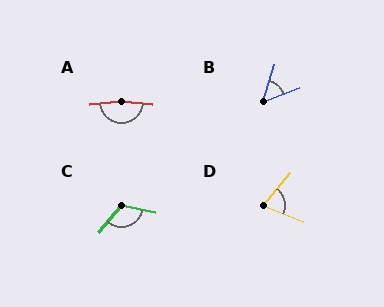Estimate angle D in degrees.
Approximately 72 degrees.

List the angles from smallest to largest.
B (52°), D (72°), C (118°), A (169°).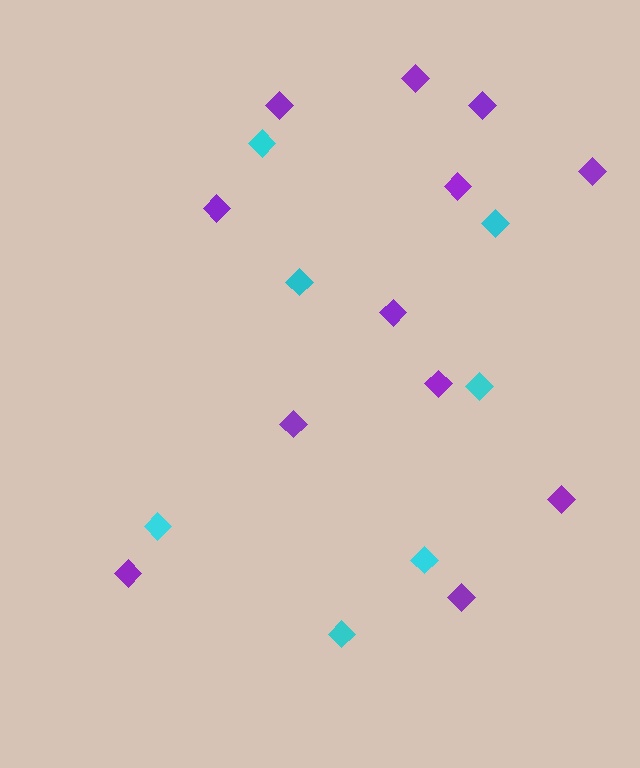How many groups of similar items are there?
There are 2 groups: one group of purple diamonds (12) and one group of cyan diamonds (7).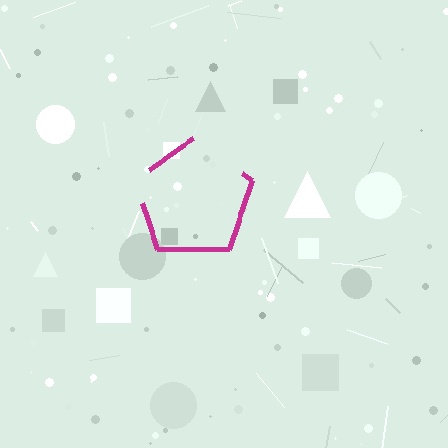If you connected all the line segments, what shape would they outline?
They would outline a pentagon.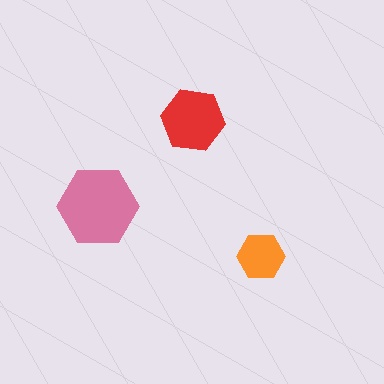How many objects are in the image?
There are 3 objects in the image.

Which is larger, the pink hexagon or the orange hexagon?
The pink one.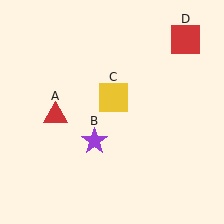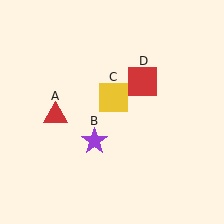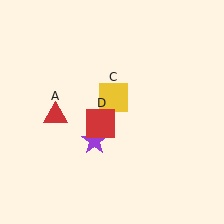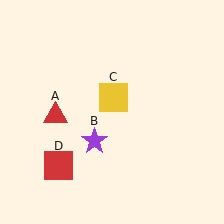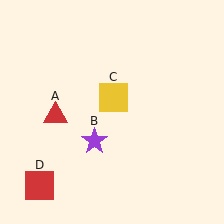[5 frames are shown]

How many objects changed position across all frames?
1 object changed position: red square (object D).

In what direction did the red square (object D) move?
The red square (object D) moved down and to the left.